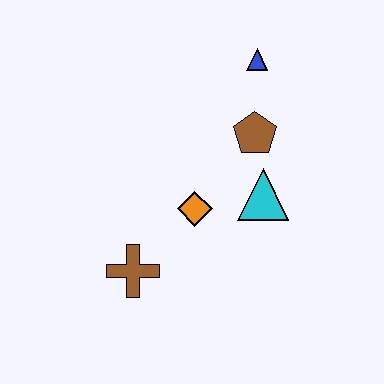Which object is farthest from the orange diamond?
The blue triangle is farthest from the orange diamond.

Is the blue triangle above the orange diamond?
Yes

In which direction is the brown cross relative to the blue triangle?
The brown cross is below the blue triangle.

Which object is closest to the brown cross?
The orange diamond is closest to the brown cross.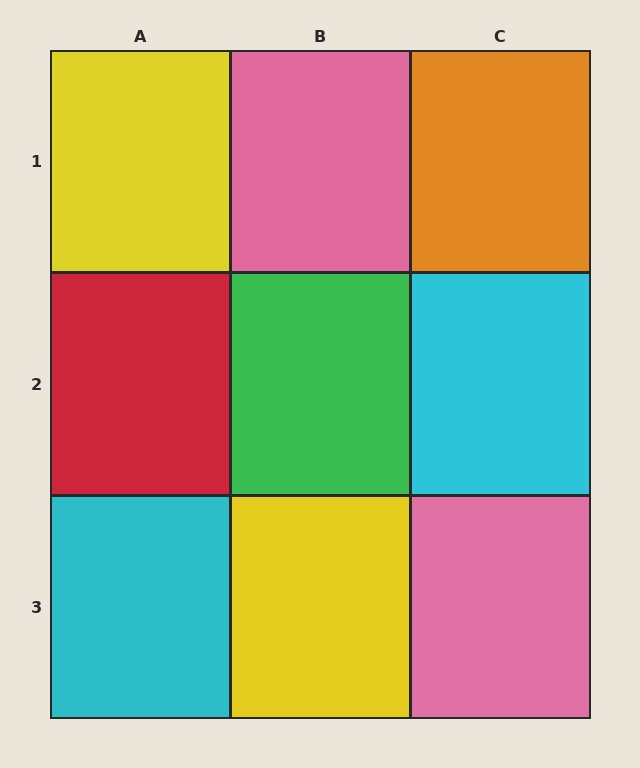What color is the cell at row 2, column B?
Green.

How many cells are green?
1 cell is green.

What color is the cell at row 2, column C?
Cyan.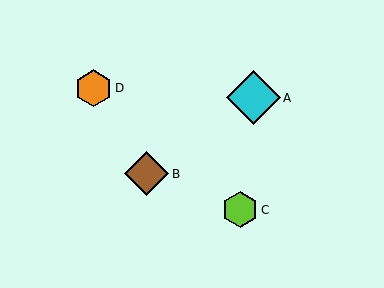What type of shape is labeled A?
Shape A is a cyan diamond.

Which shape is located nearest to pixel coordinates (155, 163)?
The brown diamond (labeled B) at (146, 174) is nearest to that location.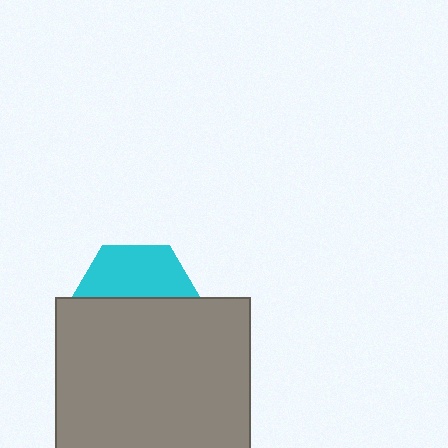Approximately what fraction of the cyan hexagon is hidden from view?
Roughly 57% of the cyan hexagon is hidden behind the gray rectangle.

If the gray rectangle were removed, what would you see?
You would see the complete cyan hexagon.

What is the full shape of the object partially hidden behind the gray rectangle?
The partially hidden object is a cyan hexagon.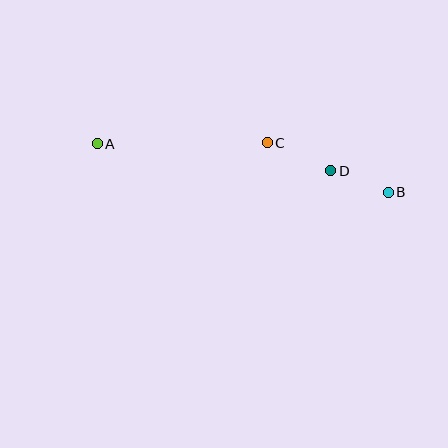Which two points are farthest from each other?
Points A and B are farthest from each other.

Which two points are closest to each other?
Points B and D are closest to each other.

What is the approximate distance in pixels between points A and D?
The distance between A and D is approximately 235 pixels.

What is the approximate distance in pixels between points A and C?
The distance between A and C is approximately 170 pixels.